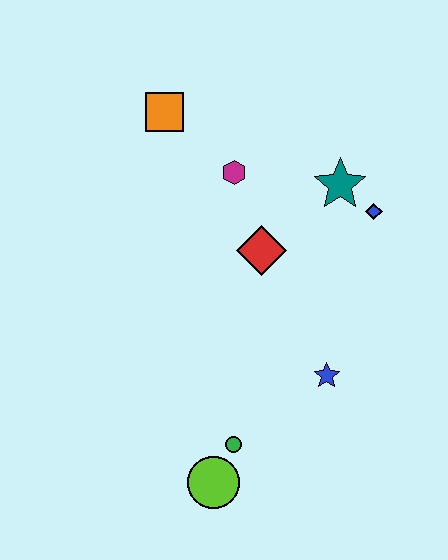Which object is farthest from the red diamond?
The lime circle is farthest from the red diamond.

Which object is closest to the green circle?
The lime circle is closest to the green circle.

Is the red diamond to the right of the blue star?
No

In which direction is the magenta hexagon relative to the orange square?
The magenta hexagon is to the right of the orange square.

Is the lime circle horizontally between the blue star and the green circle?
No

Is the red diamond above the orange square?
No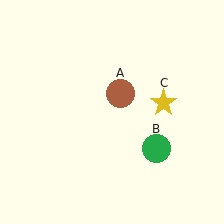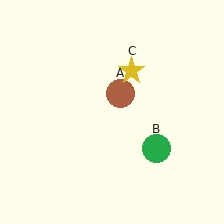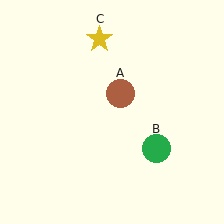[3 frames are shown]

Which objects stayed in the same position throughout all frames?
Brown circle (object A) and green circle (object B) remained stationary.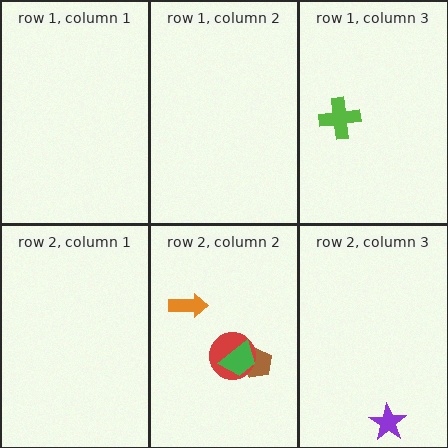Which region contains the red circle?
The row 2, column 2 region.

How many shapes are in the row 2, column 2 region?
4.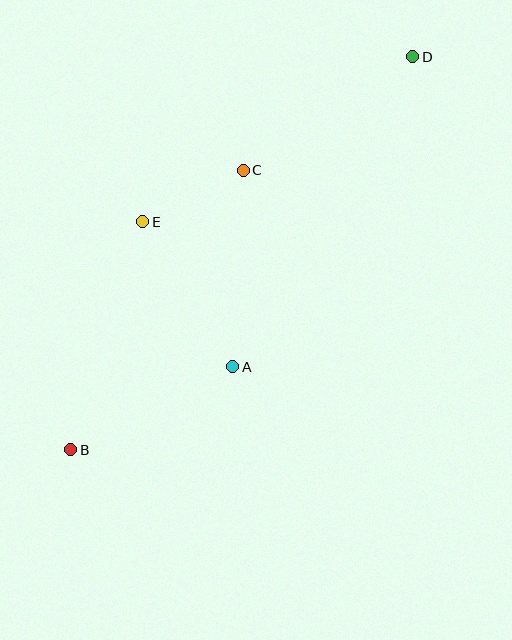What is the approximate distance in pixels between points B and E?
The distance between B and E is approximately 239 pixels.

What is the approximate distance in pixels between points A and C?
The distance between A and C is approximately 197 pixels.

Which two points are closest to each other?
Points C and E are closest to each other.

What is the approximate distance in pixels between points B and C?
The distance between B and C is approximately 328 pixels.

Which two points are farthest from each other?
Points B and D are farthest from each other.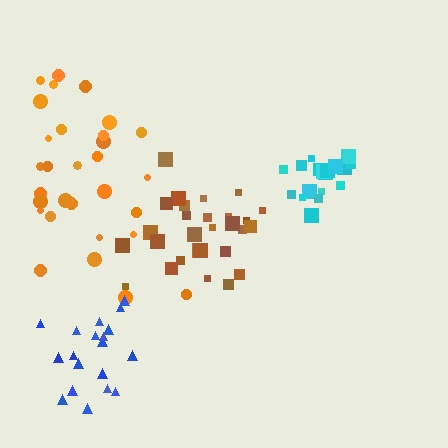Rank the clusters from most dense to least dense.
cyan, brown, blue, orange.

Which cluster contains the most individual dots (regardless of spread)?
Orange (30).